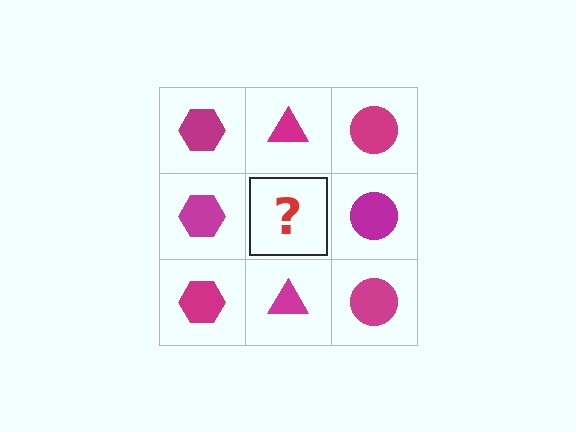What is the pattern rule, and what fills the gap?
The rule is that each column has a consistent shape. The gap should be filled with a magenta triangle.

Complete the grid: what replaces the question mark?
The question mark should be replaced with a magenta triangle.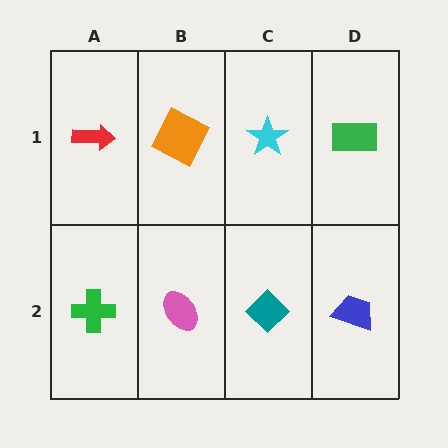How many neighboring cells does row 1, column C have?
3.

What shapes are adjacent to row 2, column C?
A cyan star (row 1, column C), a pink ellipse (row 2, column B), a blue trapezoid (row 2, column D).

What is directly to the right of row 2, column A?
A pink ellipse.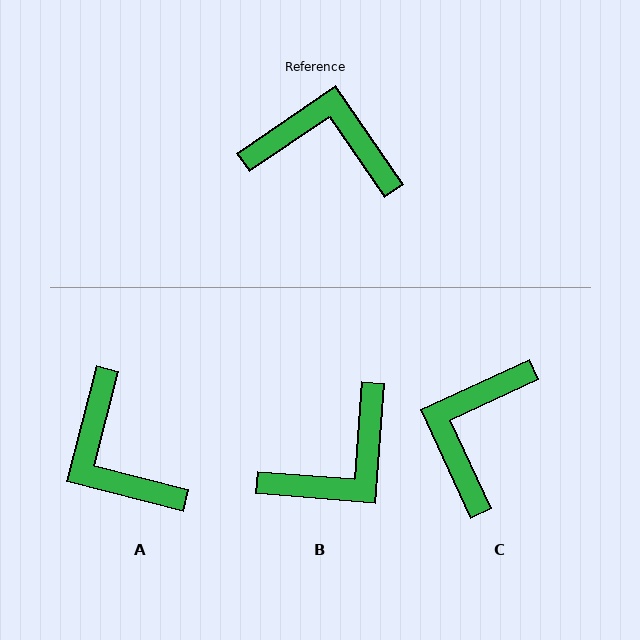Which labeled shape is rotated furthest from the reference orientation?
A, about 131 degrees away.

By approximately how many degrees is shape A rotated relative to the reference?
Approximately 131 degrees counter-clockwise.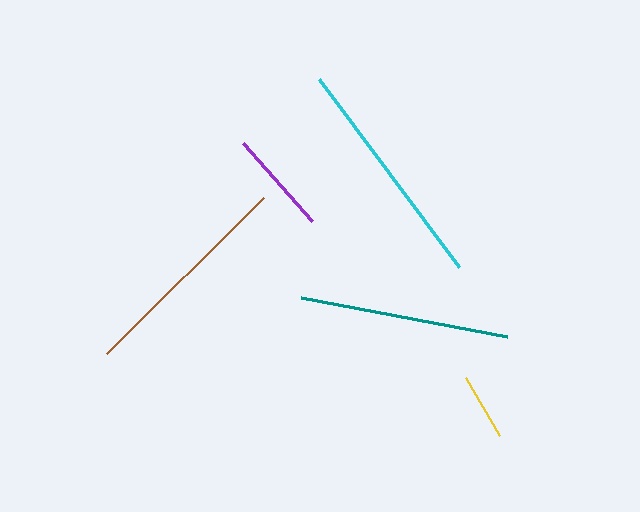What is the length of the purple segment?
The purple segment is approximately 105 pixels long.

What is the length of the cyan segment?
The cyan segment is approximately 234 pixels long.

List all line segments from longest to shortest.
From longest to shortest: cyan, brown, teal, purple, yellow.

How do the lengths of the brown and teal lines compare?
The brown and teal lines are approximately the same length.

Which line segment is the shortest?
The yellow line is the shortest at approximately 67 pixels.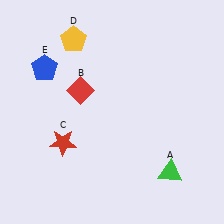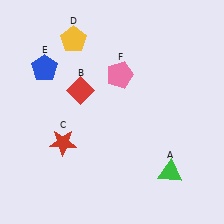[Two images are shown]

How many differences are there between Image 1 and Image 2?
There is 1 difference between the two images.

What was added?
A pink pentagon (F) was added in Image 2.